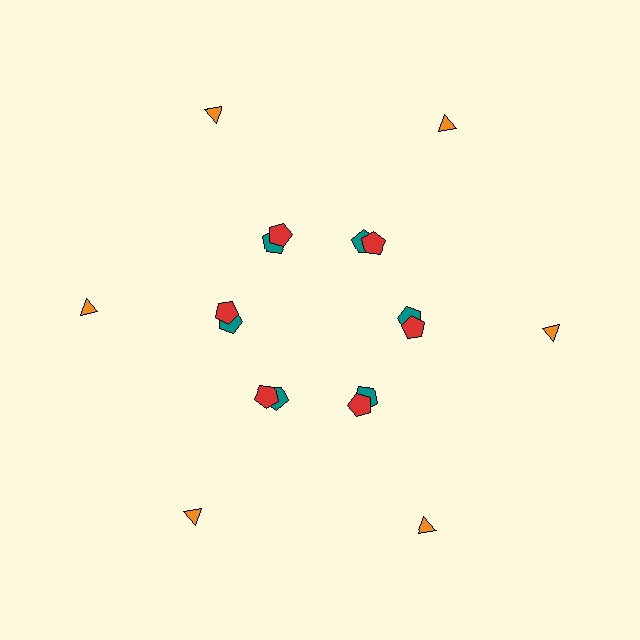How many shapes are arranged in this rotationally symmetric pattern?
There are 18 shapes, arranged in 6 groups of 3.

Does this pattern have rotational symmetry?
Yes, this pattern has 6-fold rotational symmetry. It looks the same after rotating 60 degrees around the center.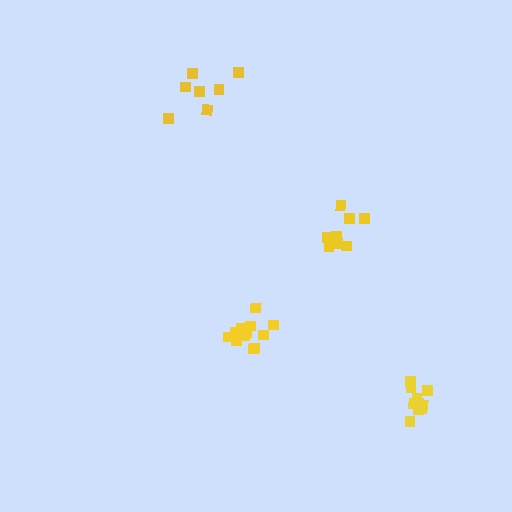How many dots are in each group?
Group 1: 7 dots, Group 2: 10 dots, Group 3: 12 dots, Group 4: 8 dots (37 total).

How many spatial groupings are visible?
There are 4 spatial groupings.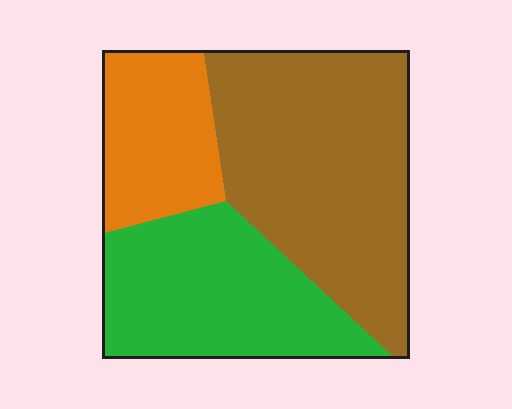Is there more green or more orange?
Green.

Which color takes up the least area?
Orange, at roughly 20%.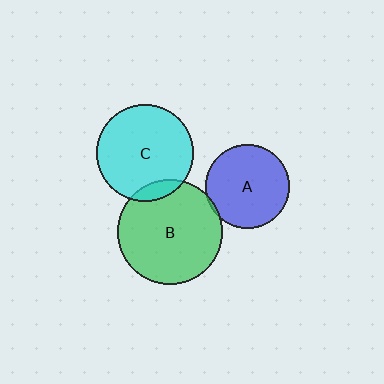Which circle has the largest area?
Circle B (green).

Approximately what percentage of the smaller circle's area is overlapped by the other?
Approximately 5%.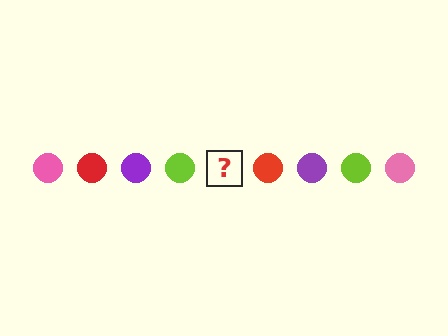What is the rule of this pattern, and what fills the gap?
The rule is that the pattern cycles through pink, red, purple, lime circles. The gap should be filled with a pink circle.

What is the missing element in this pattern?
The missing element is a pink circle.